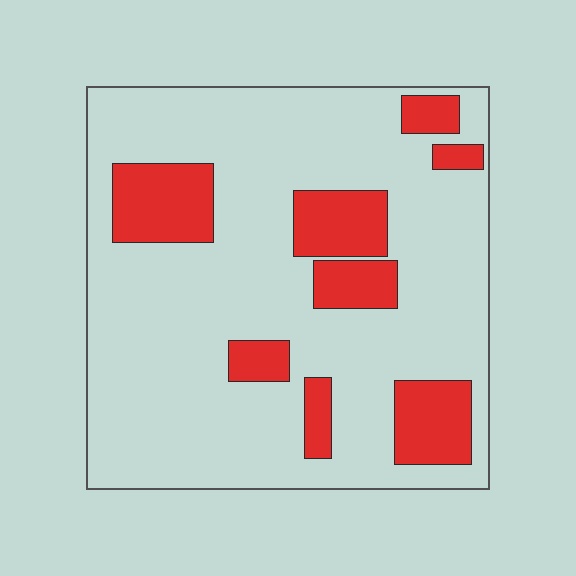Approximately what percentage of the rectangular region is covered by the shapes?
Approximately 20%.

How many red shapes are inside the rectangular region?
8.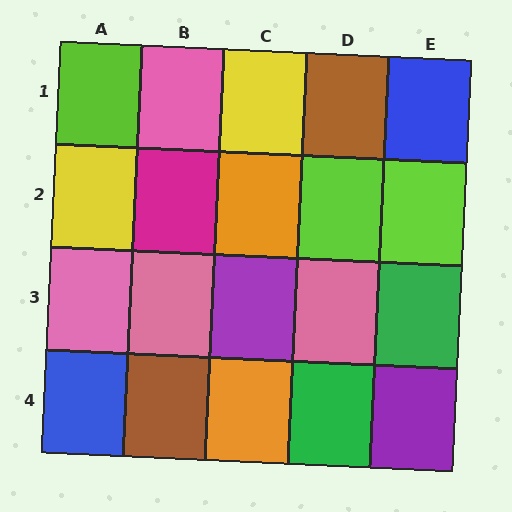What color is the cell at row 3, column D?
Pink.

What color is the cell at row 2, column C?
Orange.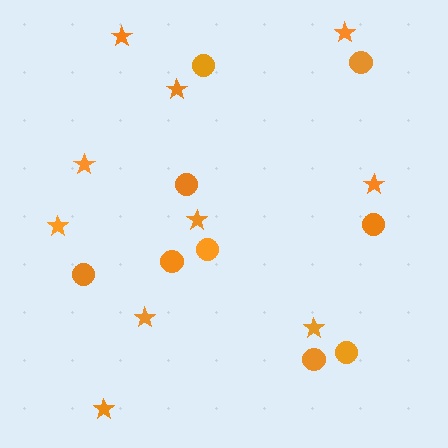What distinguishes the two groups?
There are 2 groups: one group of stars (10) and one group of circles (9).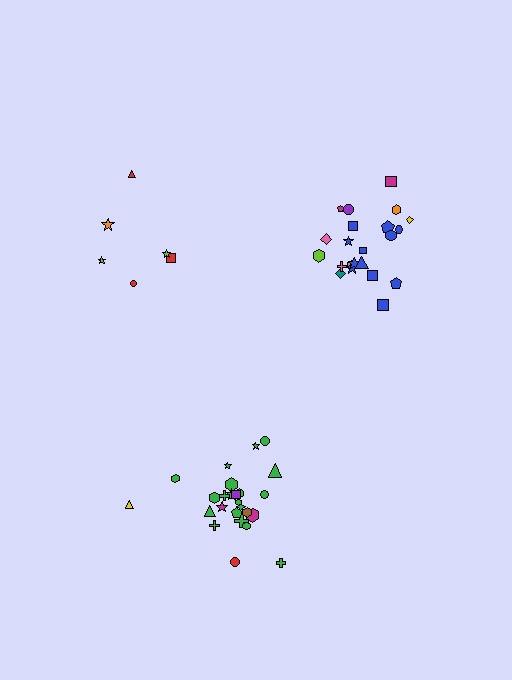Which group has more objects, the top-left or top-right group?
The top-right group.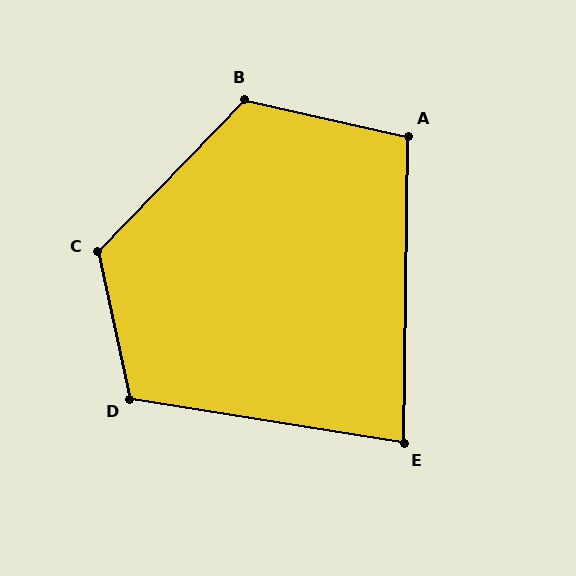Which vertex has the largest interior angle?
C, at approximately 124 degrees.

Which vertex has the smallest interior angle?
E, at approximately 82 degrees.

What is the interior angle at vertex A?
Approximately 102 degrees (obtuse).